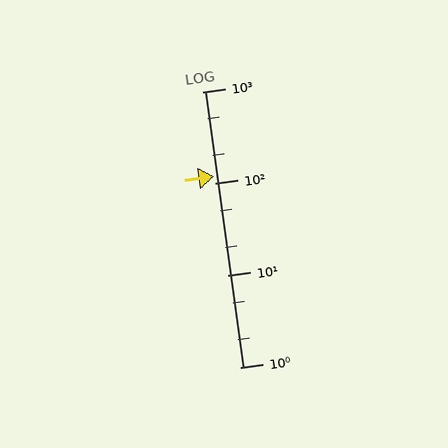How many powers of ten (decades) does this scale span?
The scale spans 3 decades, from 1 to 1000.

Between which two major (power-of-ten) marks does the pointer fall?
The pointer is between 100 and 1000.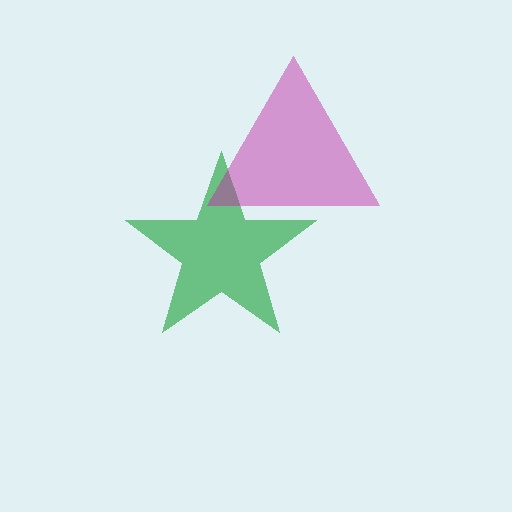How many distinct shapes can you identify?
There are 2 distinct shapes: a green star, a magenta triangle.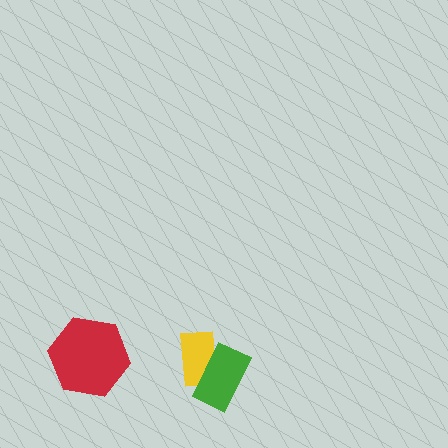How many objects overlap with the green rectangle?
1 object overlaps with the green rectangle.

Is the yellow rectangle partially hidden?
Yes, it is partially covered by another shape.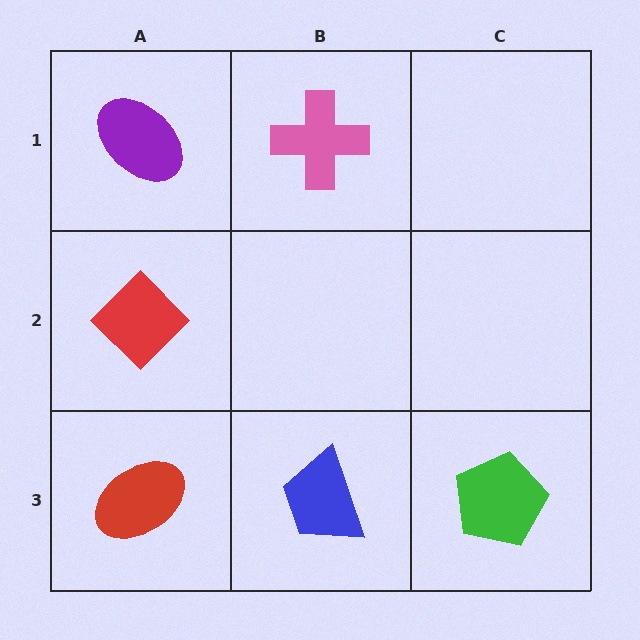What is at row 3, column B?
A blue trapezoid.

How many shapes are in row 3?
3 shapes.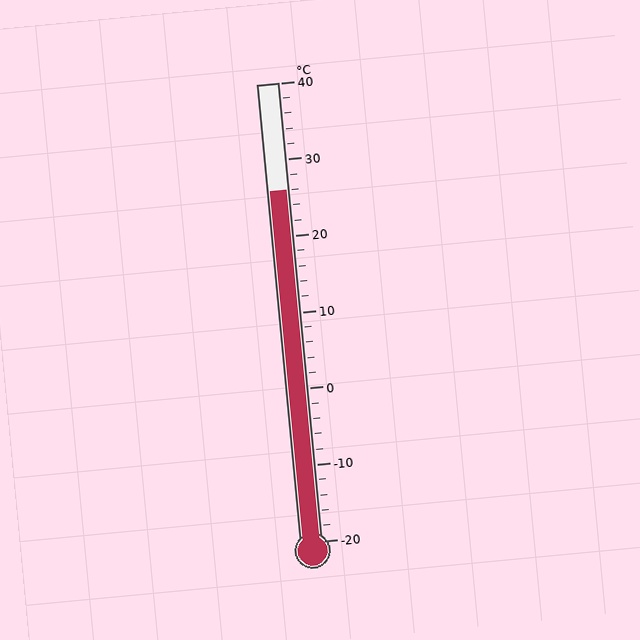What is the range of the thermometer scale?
The thermometer scale ranges from -20°C to 40°C.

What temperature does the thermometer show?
The thermometer shows approximately 26°C.